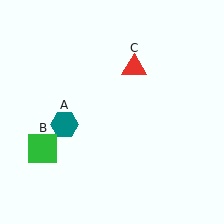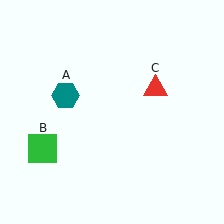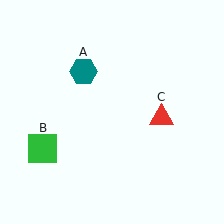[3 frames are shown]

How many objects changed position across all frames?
2 objects changed position: teal hexagon (object A), red triangle (object C).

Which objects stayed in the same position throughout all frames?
Green square (object B) remained stationary.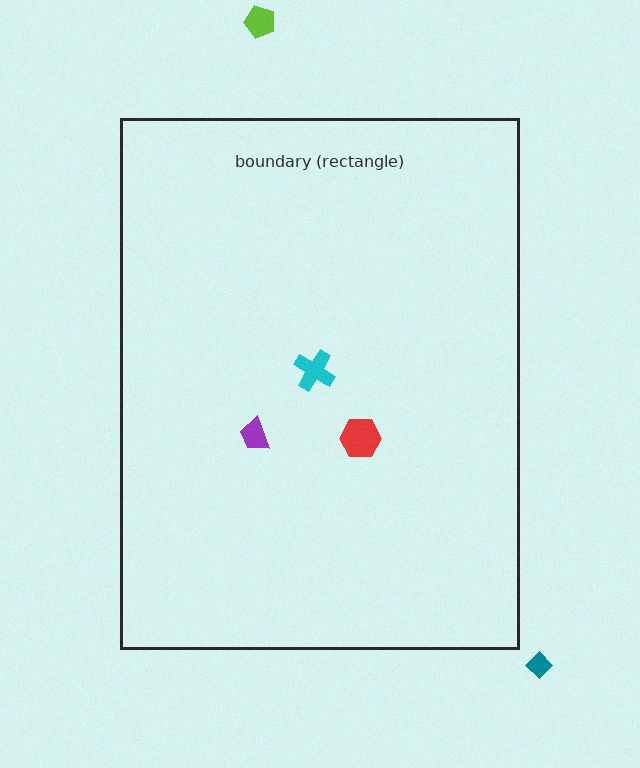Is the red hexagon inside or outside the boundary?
Inside.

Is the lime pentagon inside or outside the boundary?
Outside.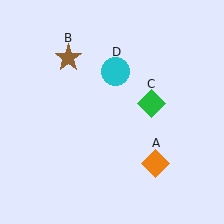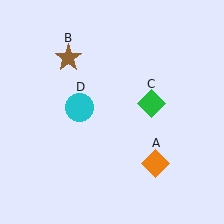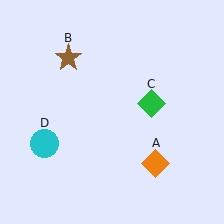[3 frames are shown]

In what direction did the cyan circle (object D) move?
The cyan circle (object D) moved down and to the left.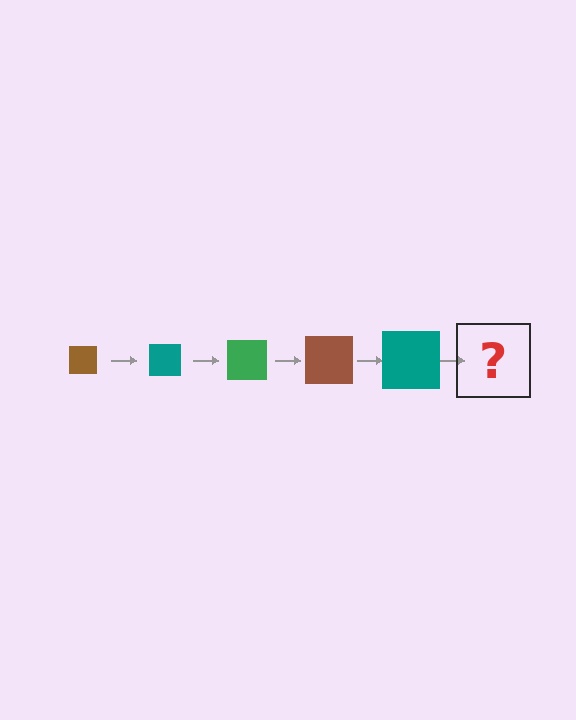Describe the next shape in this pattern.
It should be a green square, larger than the previous one.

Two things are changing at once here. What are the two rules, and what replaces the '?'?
The two rules are that the square grows larger each step and the color cycles through brown, teal, and green. The '?' should be a green square, larger than the previous one.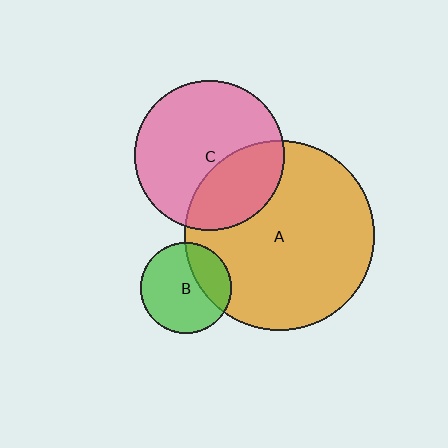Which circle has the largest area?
Circle A (orange).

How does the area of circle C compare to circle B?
Approximately 2.7 times.